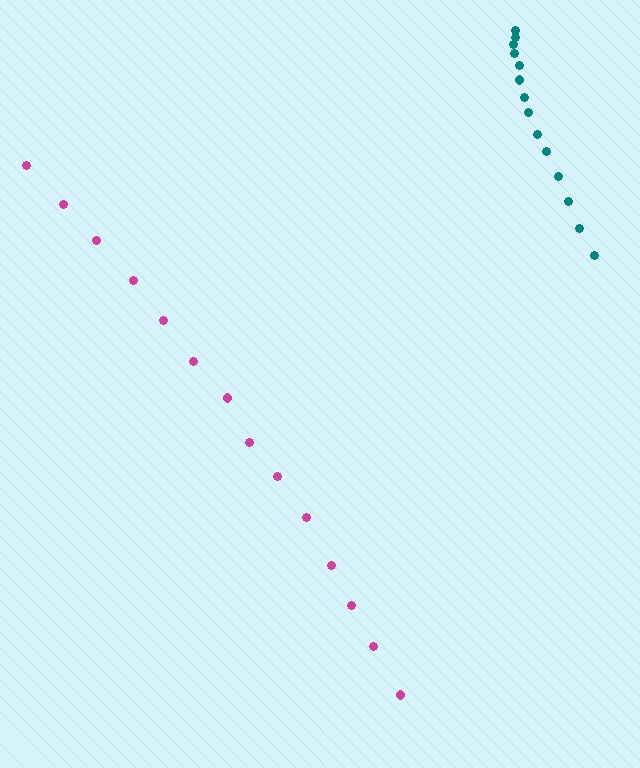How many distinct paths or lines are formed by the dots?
There are 2 distinct paths.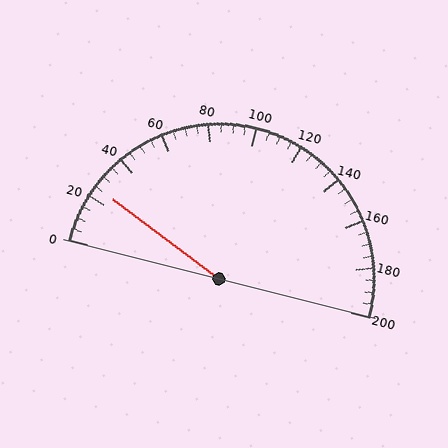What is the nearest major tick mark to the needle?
The nearest major tick mark is 20.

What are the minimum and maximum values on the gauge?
The gauge ranges from 0 to 200.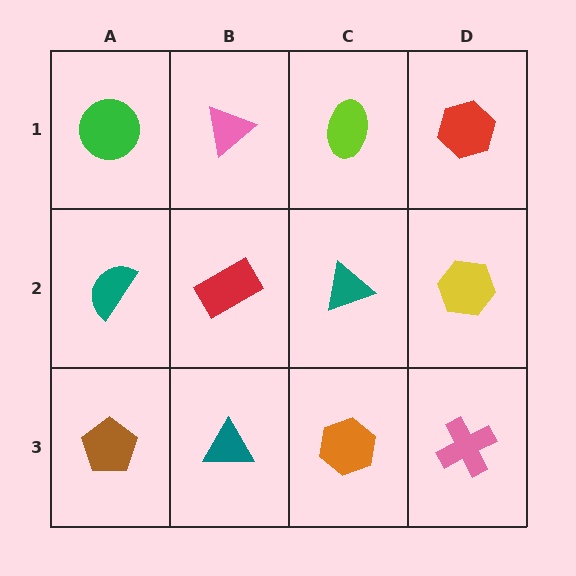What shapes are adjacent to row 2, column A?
A green circle (row 1, column A), a brown pentagon (row 3, column A), a red rectangle (row 2, column B).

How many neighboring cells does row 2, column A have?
3.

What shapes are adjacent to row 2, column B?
A pink triangle (row 1, column B), a teal triangle (row 3, column B), a teal semicircle (row 2, column A), a teal triangle (row 2, column C).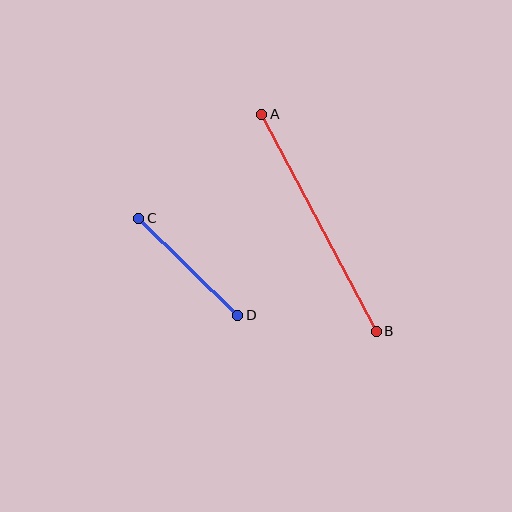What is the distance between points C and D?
The distance is approximately 139 pixels.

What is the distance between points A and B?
The distance is approximately 245 pixels.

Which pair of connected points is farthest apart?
Points A and B are farthest apart.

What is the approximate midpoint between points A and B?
The midpoint is at approximately (319, 223) pixels.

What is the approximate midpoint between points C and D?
The midpoint is at approximately (188, 267) pixels.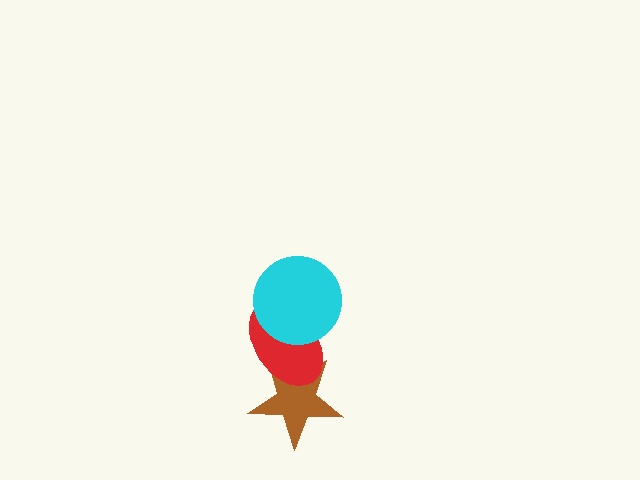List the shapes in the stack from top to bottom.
From top to bottom: the cyan circle, the red ellipse, the brown star.